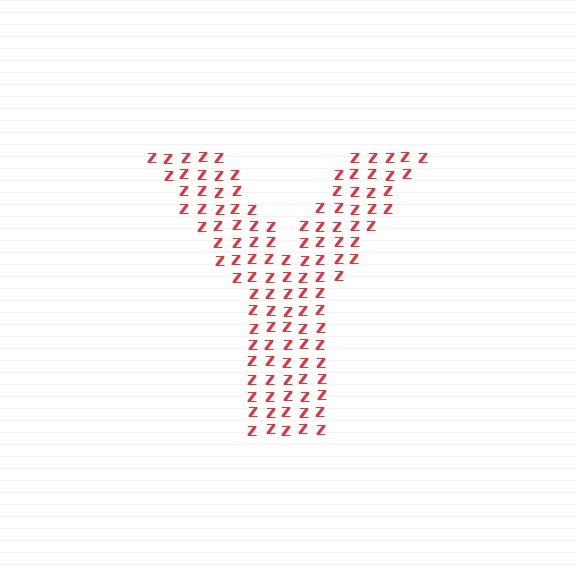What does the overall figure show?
The overall figure shows the letter Y.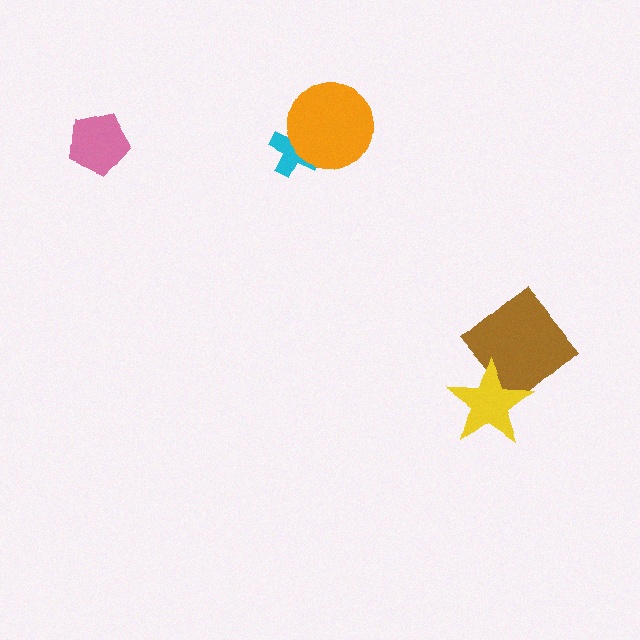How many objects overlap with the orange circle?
1 object overlaps with the orange circle.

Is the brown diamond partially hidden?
Yes, it is partially covered by another shape.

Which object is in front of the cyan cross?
The orange circle is in front of the cyan cross.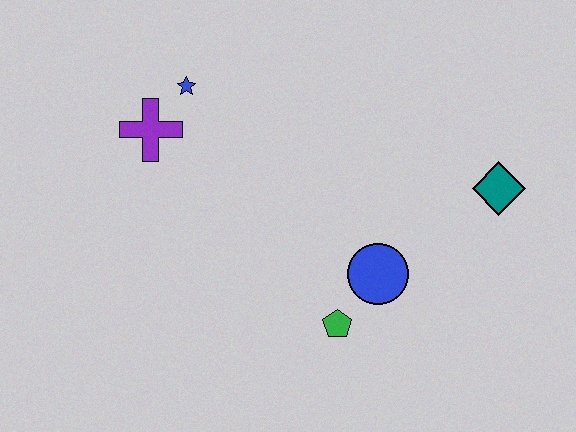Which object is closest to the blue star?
The purple cross is closest to the blue star.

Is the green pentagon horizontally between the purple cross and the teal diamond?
Yes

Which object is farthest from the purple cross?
The teal diamond is farthest from the purple cross.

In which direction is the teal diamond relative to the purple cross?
The teal diamond is to the right of the purple cross.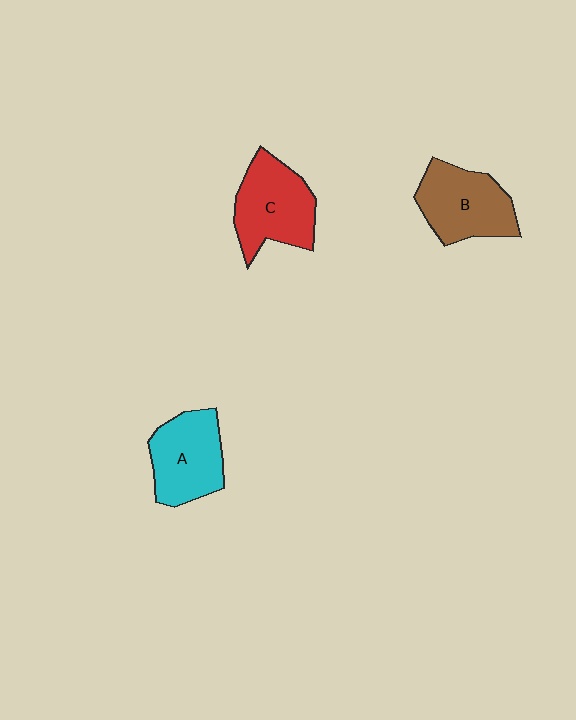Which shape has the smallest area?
Shape A (cyan).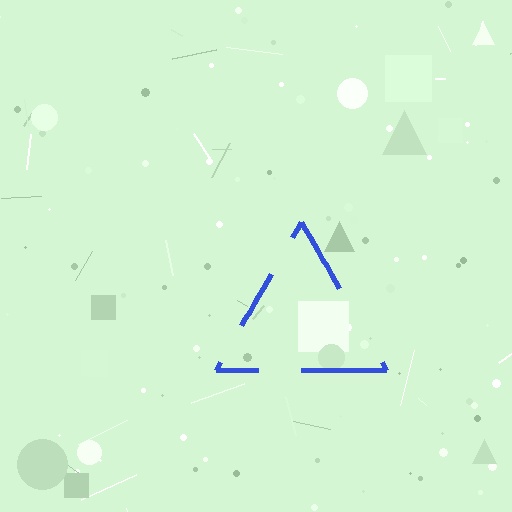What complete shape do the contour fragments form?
The contour fragments form a triangle.